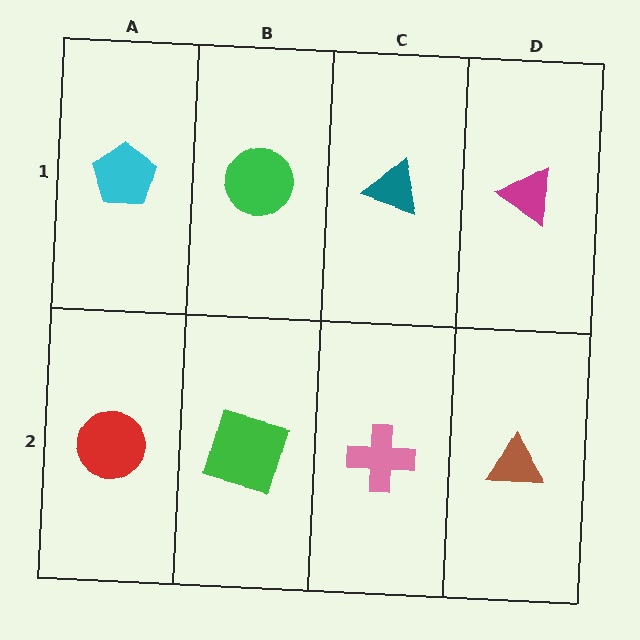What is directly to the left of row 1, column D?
A teal triangle.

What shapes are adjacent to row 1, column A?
A red circle (row 2, column A), a green circle (row 1, column B).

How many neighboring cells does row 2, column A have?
2.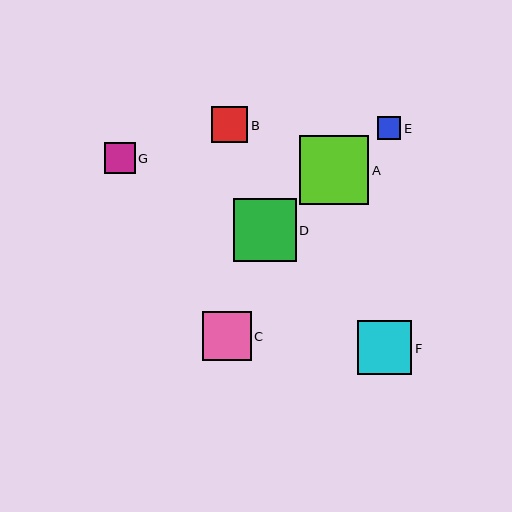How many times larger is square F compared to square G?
Square F is approximately 1.8 times the size of square G.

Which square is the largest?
Square A is the largest with a size of approximately 70 pixels.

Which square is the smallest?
Square E is the smallest with a size of approximately 24 pixels.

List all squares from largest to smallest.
From largest to smallest: A, D, F, C, B, G, E.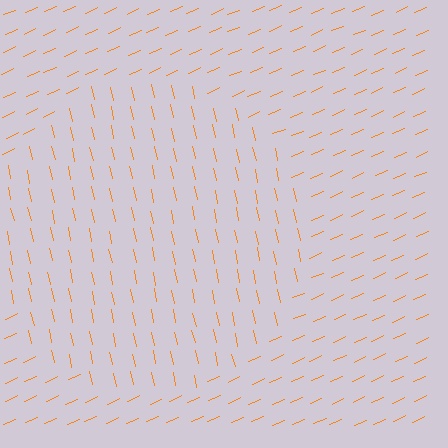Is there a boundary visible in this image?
Yes, there is a texture boundary formed by a change in line orientation.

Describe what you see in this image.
The image is filled with small orange line segments. A circle region in the image has lines oriented differently from the surrounding lines, creating a visible texture boundary.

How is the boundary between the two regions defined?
The boundary is defined purely by a change in line orientation (approximately 78 degrees difference). All lines are the same color and thickness.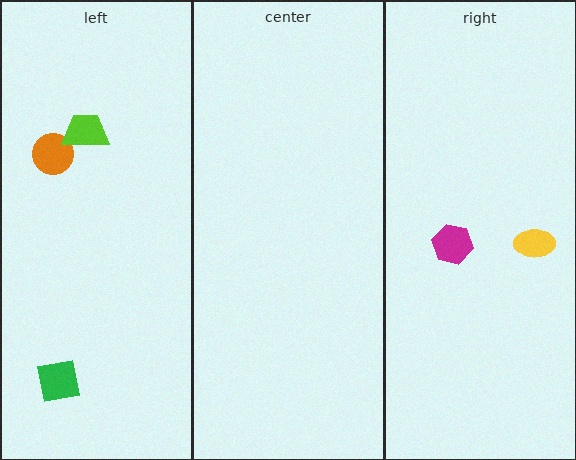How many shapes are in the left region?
3.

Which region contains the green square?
The left region.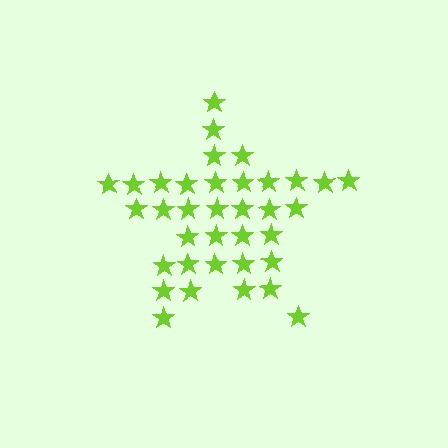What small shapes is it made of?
It is made of small stars.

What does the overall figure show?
The overall figure shows a star.